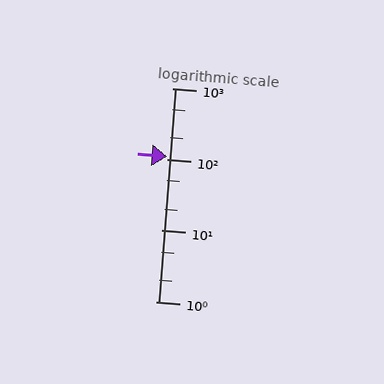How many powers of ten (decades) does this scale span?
The scale spans 3 decades, from 1 to 1000.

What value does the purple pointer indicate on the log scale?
The pointer indicates approximately 110.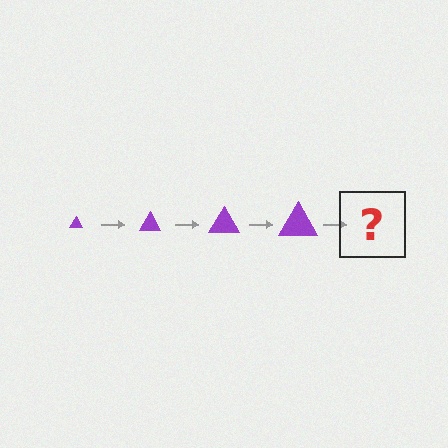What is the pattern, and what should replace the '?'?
The pattern is that the triangle gets progressively larger each step. The '?' should be a purple triangle, larger than the previous one.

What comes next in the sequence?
The next element should be a purple triangle, larger than the previous one.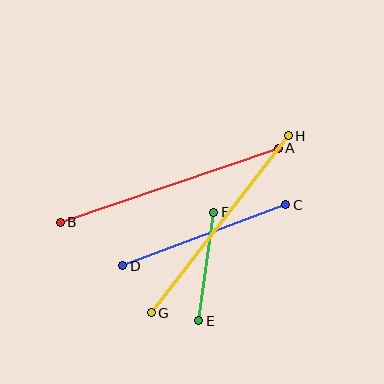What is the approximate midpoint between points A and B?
The midpoint is at approximately (169, 185) pixels.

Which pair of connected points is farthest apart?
Points A and B are farthest apart.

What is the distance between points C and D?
The distance is approximately 174 pixels.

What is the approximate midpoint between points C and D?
The midpoint is at approximately (204, 235) pixels.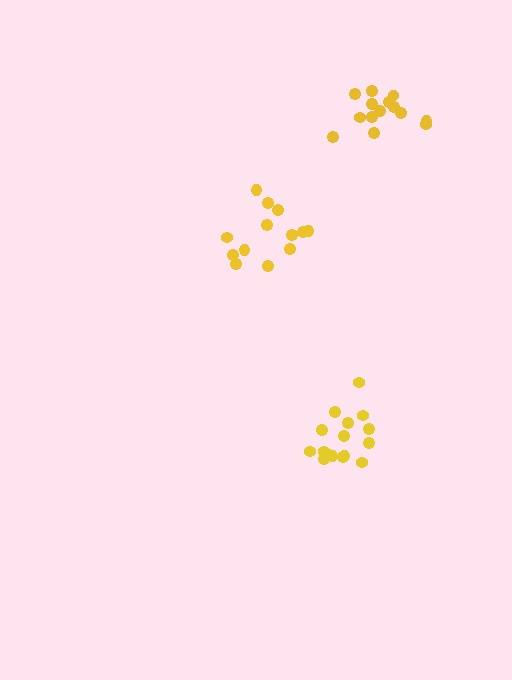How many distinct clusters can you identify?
There are 3 distinct clusters.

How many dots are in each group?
Group 1: 13 dots, Group 2: 14 dots, Group 3: 16 dots (43 total).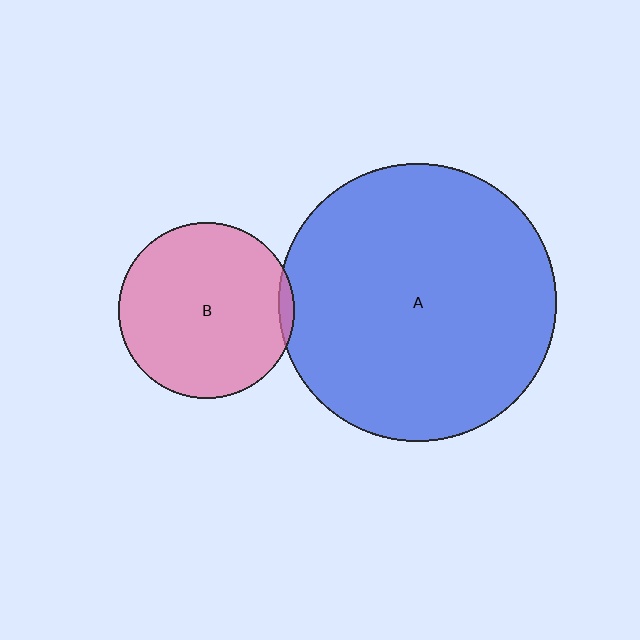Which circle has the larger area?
Circle A (blue).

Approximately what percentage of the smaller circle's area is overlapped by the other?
Approximately 5%.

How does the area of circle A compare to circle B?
Approximately 2.5 times.